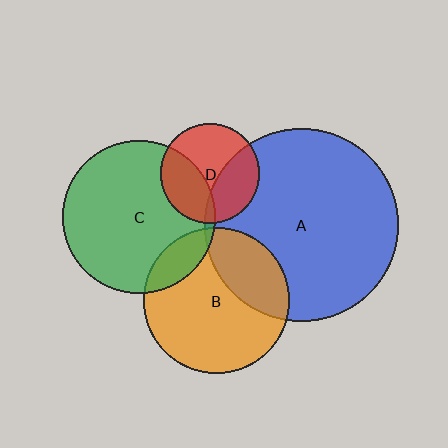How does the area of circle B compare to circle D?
Approximately 2.1 times.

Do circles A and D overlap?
Yes.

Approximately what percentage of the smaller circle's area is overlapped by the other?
Approximately 35%.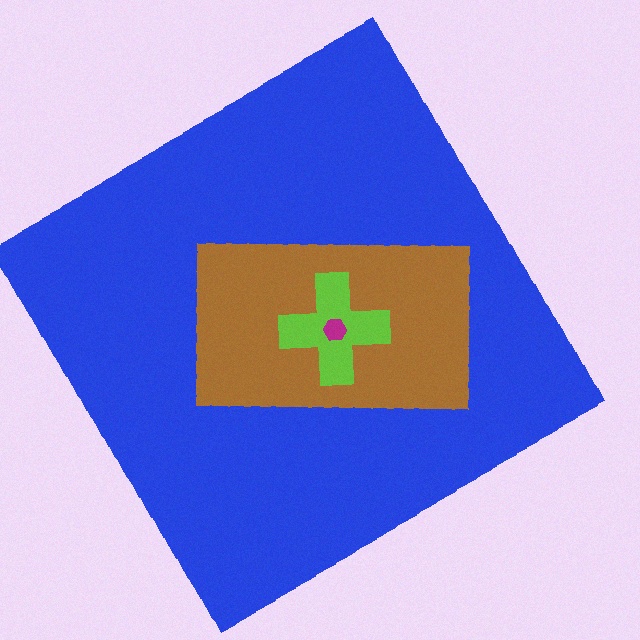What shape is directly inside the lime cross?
The magenta hexagon.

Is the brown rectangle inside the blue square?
Yes.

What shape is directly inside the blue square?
The brown rectangle.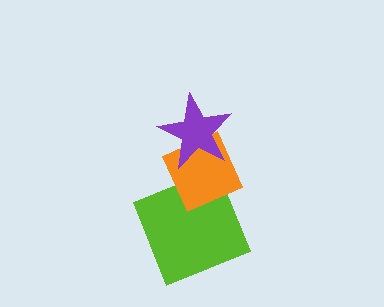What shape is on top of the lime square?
The orange diamond is on top of the lime square.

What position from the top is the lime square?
The lime square is 3rd from the top.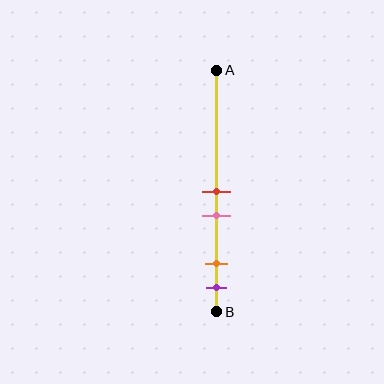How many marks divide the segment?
There are 4 marks dividing the segment.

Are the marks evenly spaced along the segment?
No, the marks are not evenly spaced.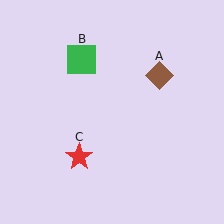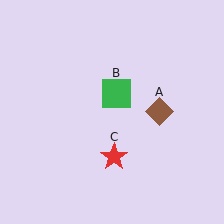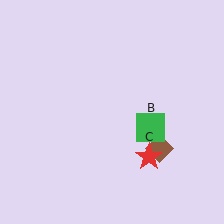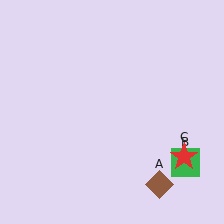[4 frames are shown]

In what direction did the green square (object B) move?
The green square (object B) moved down and to the right.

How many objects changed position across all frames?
3 objects changed position: brown diamond (object A), green square (object B), red star (object C).